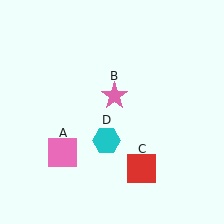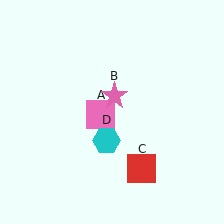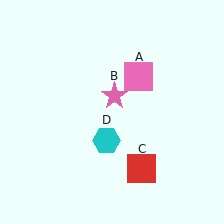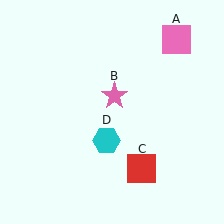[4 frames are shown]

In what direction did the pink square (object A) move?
The pink square (object A) moved up and to the right.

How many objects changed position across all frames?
1 object changed position: pink square (object A).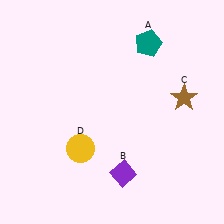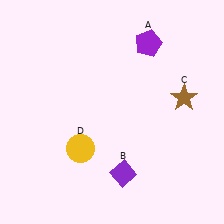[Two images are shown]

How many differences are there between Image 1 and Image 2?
There is 1 difference between the two images.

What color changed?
The pentagon (A) changed from teal in Image 1 to purple in Image 2.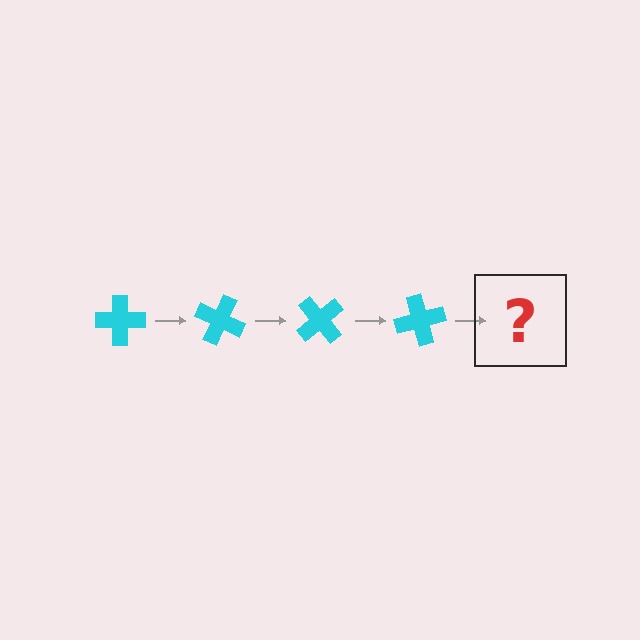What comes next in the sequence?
The next element should be a cyan cross rotated 100 degrees.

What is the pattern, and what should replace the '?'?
The pattern is that the cross rotates 25 degrees each step. The '?' should be a cyan cross rotated 100 degrees.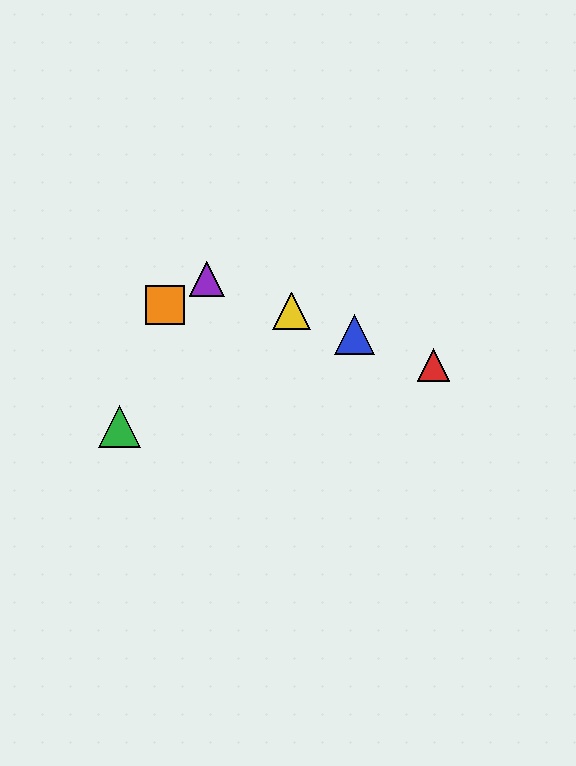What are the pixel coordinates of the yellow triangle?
The yellow triangle is at (292, 311).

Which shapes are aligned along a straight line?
The red triangle, the blue triangle, the yellow triangle, the purple triangle are aligned along a straight line.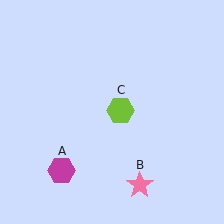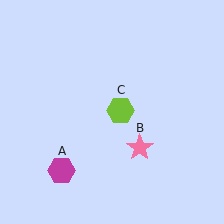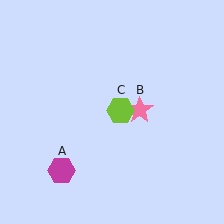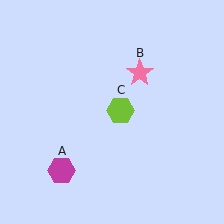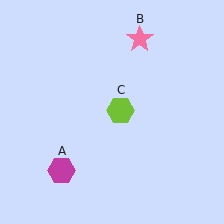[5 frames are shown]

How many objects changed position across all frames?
1 object changed position: pink star (object B).